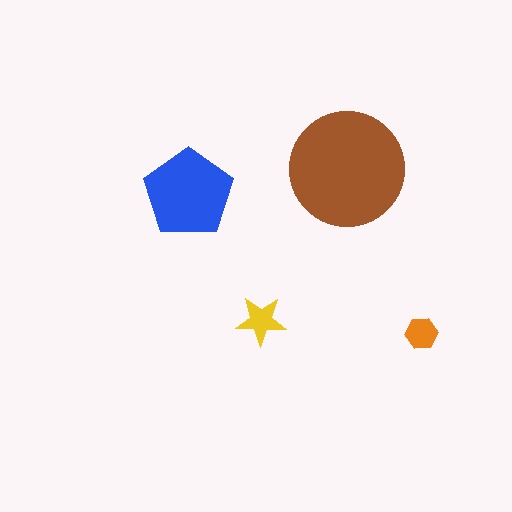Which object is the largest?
The brown circle.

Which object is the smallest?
The orange hexagon.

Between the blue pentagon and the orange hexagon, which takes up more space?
The blue pentagon.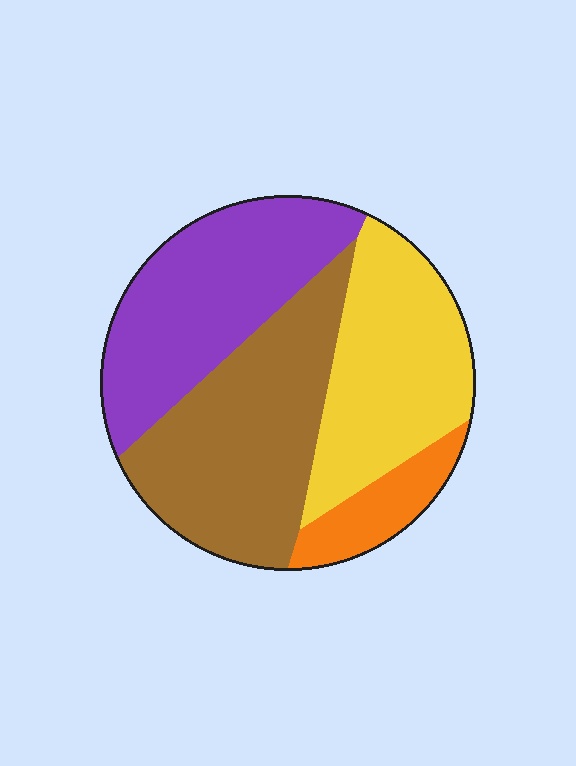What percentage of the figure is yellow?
Yellow covers about 30% of the figure.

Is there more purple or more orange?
Purple.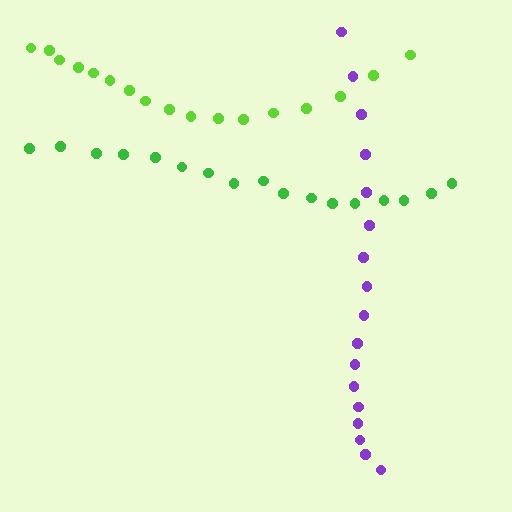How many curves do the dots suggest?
There are 3 distinct paths.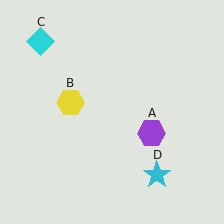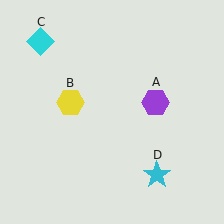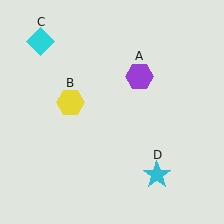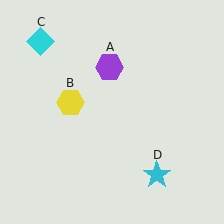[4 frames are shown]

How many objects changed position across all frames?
1 object changed position: purple hexagon (object A).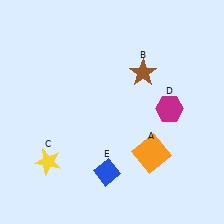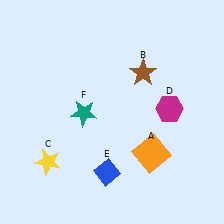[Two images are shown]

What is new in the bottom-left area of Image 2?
A teal star (F) was added in the bottom-left area of Image 2.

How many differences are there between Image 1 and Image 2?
There is 1 difference between the two images.